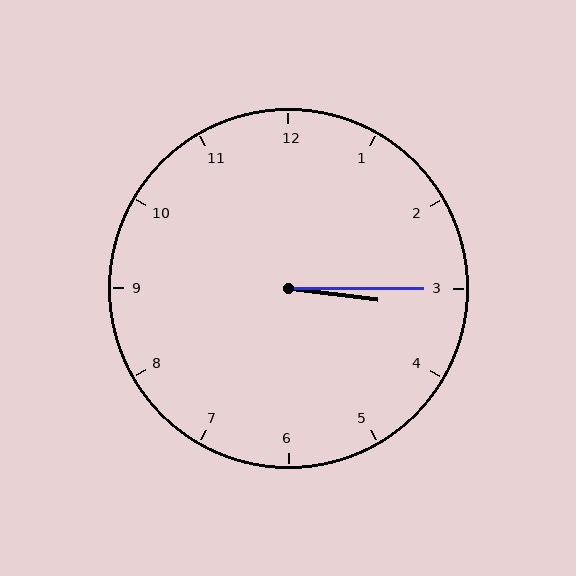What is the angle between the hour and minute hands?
Approximately 8 degrees.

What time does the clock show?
3:15.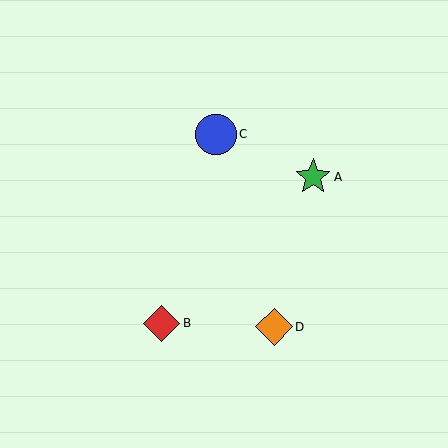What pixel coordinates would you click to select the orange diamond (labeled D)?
Click at (274, 327) to select the orange diamond D.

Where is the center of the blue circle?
The center of the blue circle is at (216, 134).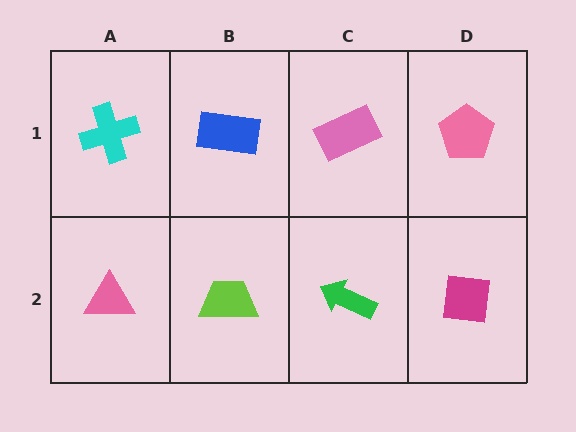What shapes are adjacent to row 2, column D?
A pink pentagon (row 1, column D), a green arrow (row 2, column C).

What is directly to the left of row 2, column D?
A green arrow.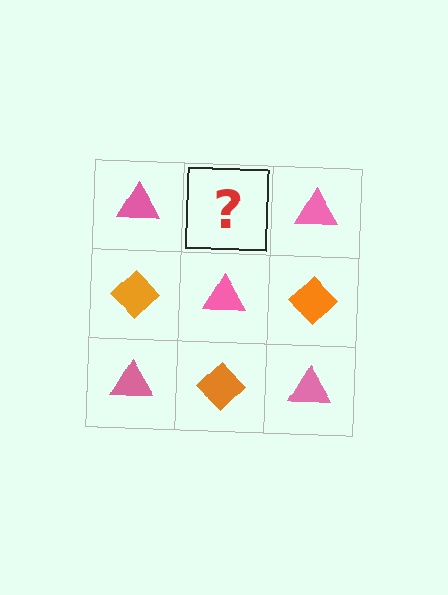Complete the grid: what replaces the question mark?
The question mark should be replaced with an orange diamond.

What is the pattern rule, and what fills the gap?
The rule is that it alternates pink triangle and orange diamond in a checkerboard pattern. The gap should be filled with an orange diamond.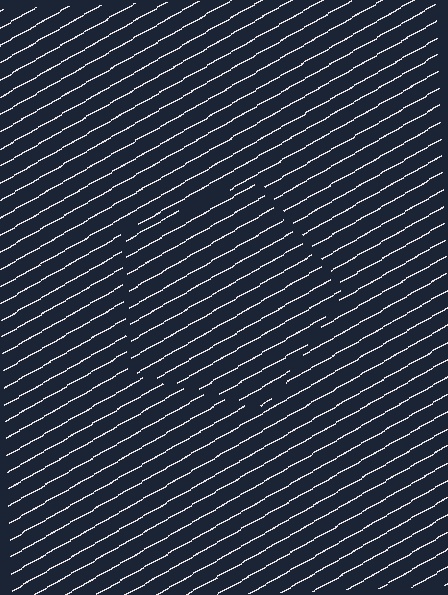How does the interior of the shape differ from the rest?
The interior of the shape contains the same grating, shifted by half a period — the contour is defined by the phase discontinuity where line-ends from the inner and outer gratings abut.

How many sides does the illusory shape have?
5 sides — the line-ends trace a pentagon.